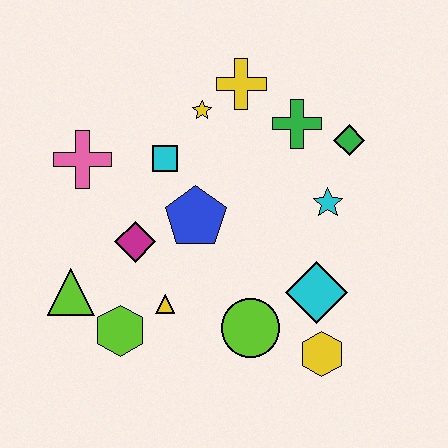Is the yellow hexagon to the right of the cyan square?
Yes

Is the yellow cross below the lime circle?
No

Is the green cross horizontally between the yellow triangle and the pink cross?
No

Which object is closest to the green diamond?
The green cross is closest to the green diamond.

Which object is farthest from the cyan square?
The yellow hexagon is farthest from the cyan square.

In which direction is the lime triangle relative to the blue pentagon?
The lime triangle is to the left of the blue pentagon.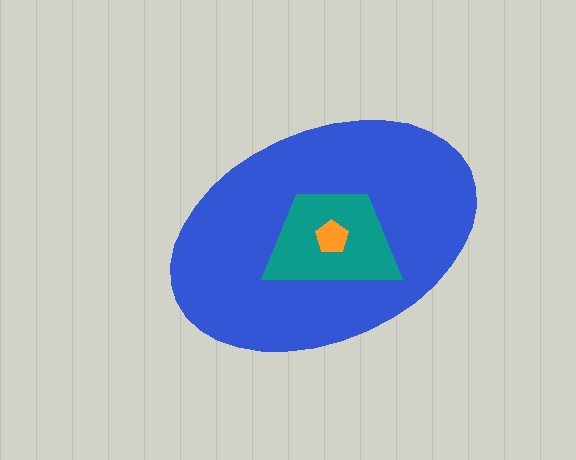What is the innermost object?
The orange pentagon.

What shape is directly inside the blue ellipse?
The teal trapezoid.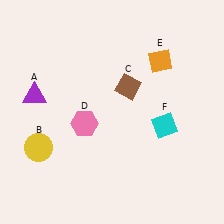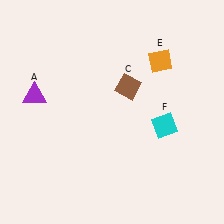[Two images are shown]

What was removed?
The yellow circle (B), the pink hexagon (D) were removed in Image 2.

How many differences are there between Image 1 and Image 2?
There are 2 differences between the two images.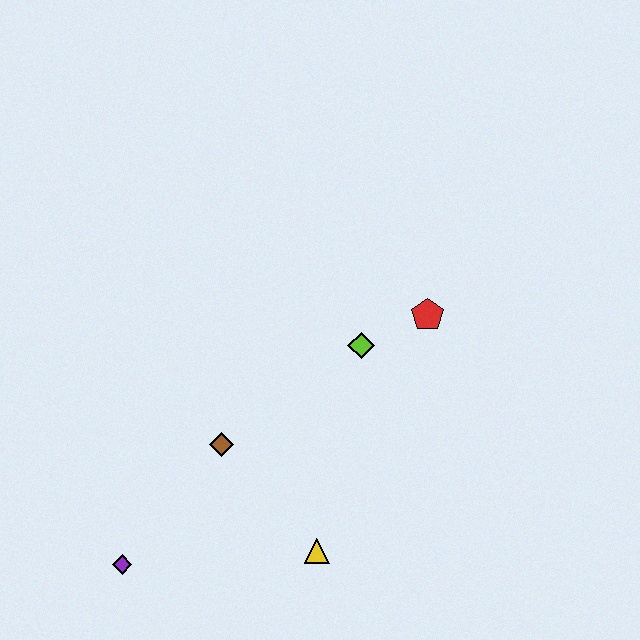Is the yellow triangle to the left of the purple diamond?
No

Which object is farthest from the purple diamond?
The red pentagon is farthest from the purple diamond.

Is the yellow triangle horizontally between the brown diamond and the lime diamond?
Yes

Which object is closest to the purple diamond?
The brown diamond is closest to the purple diamond.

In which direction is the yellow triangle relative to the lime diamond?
The yellow triangle is below the lime diamond.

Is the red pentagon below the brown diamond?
No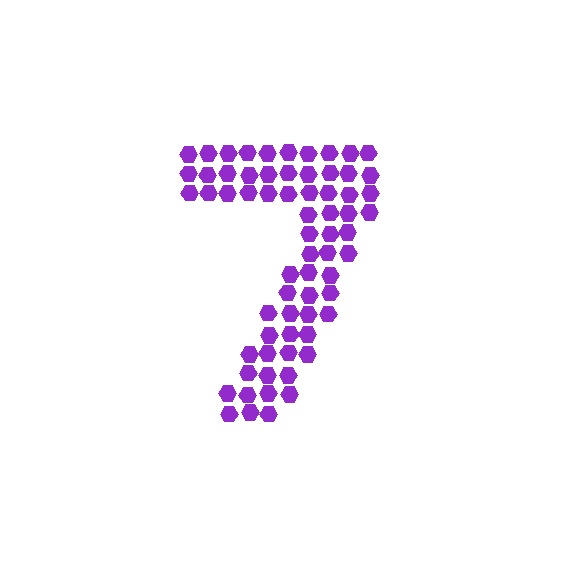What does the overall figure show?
The overall figure shows the digit 7.